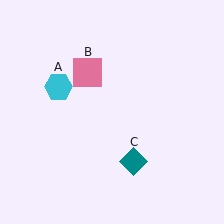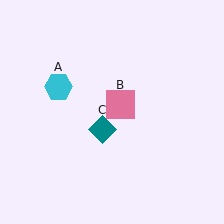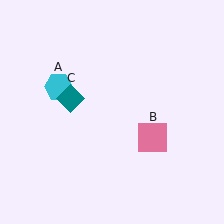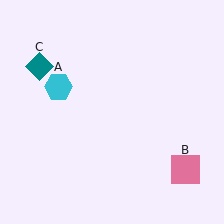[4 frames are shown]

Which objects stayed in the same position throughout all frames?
Cyan hexagon (object A) remained stationary.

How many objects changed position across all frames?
2 objects changed position: pink square (object B), teal diamond (object C).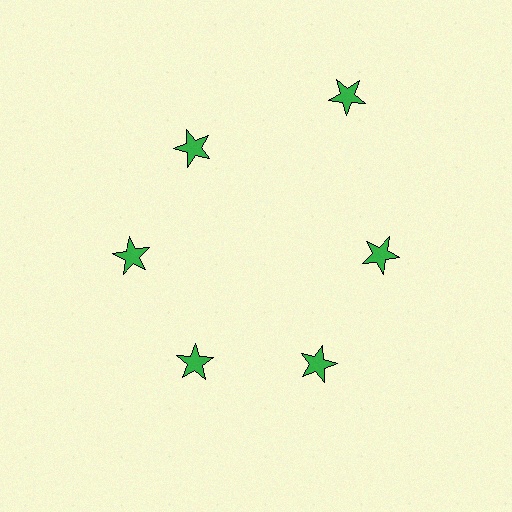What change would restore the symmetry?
The symmetry would be restored by moving it inward, back onto the ring so that all 6 stars sit at equal angles and equal distance from the center.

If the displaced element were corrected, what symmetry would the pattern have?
It would have 6-fold rotational symmetry — the pattern would map onto itself every 60 degrees.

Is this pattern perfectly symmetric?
No. The 6 green stars are arranged in a ring, but one element near the 1 o'clock position is pushed outward from the center, breaking the 6-fold rotational symmetry.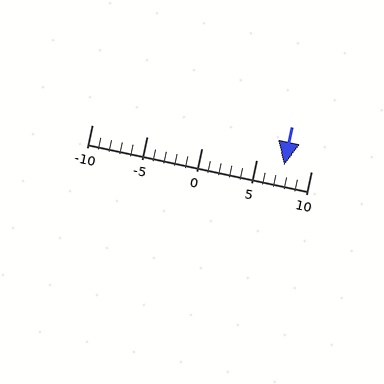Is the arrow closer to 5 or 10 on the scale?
The arrow is closer to 10.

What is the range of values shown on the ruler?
The ruler shows values from -10 to 10.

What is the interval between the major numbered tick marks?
The major tick marks are spaced 5 units apart.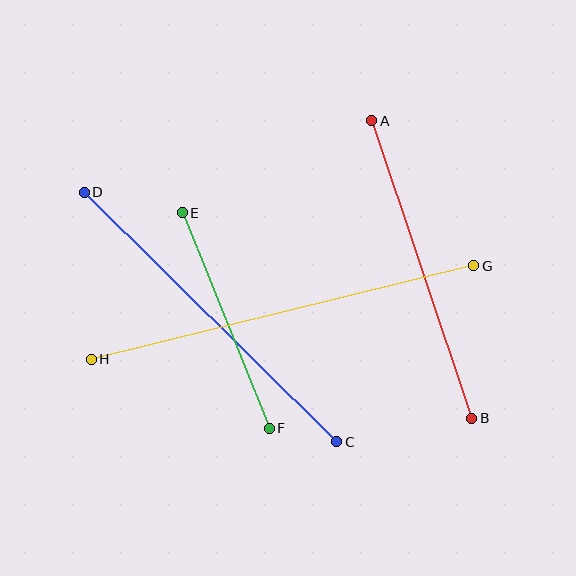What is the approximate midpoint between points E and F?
The midpoint is at approximately (226, 320) pixels.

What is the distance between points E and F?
The distance is approximately 233 pixels.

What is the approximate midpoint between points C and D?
The midpoint is at approximately (211, 317) pixels.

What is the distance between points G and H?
The distance is approximately 394 pixels.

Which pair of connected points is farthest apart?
Points G and H are farthest apart.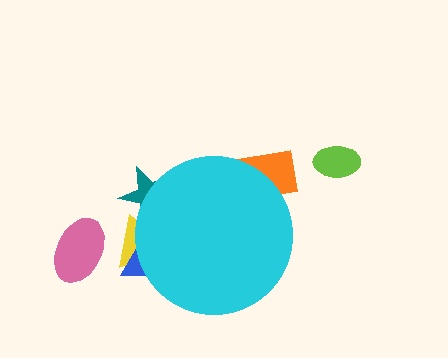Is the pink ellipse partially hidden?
No, the pink ellipse is fully visible.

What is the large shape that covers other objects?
A cyan circle.